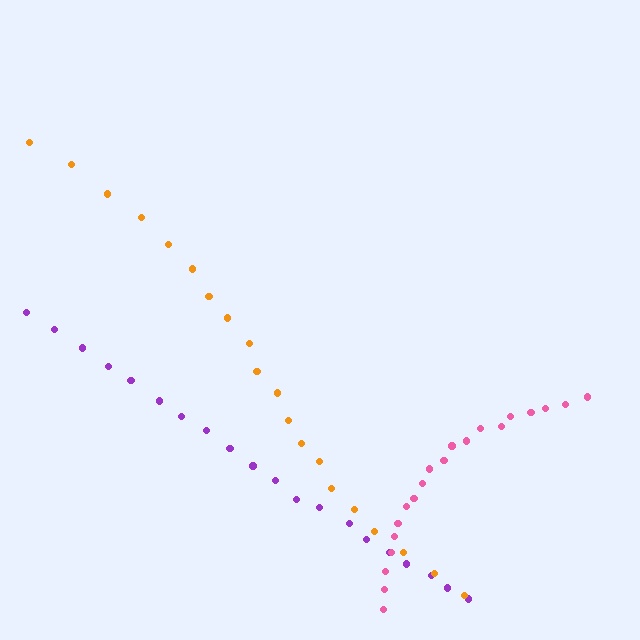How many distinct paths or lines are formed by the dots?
There are 3 distinct paths.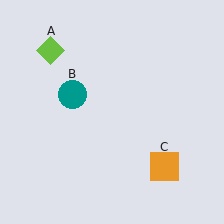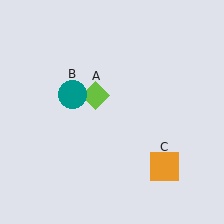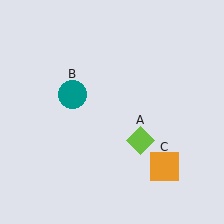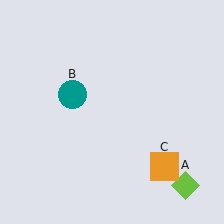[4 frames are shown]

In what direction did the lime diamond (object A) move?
The lime diamond (object A) moved down and to the right.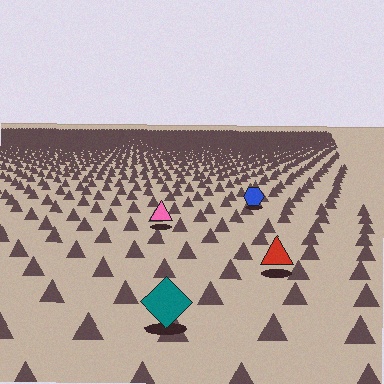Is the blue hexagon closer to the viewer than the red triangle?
No. The red triangle is closer — you can tell from the texture gradient: the ground texture is coarser near it.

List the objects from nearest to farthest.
From nearest to farthest: the teal diamond, the red triangle, the pink triangle, the blue hexagon.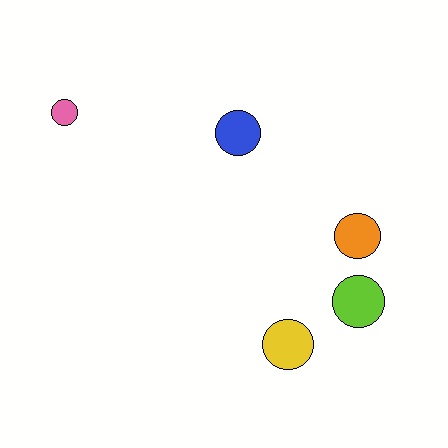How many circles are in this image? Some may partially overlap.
There are 5 circles.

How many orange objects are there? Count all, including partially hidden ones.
There is 1 orange object.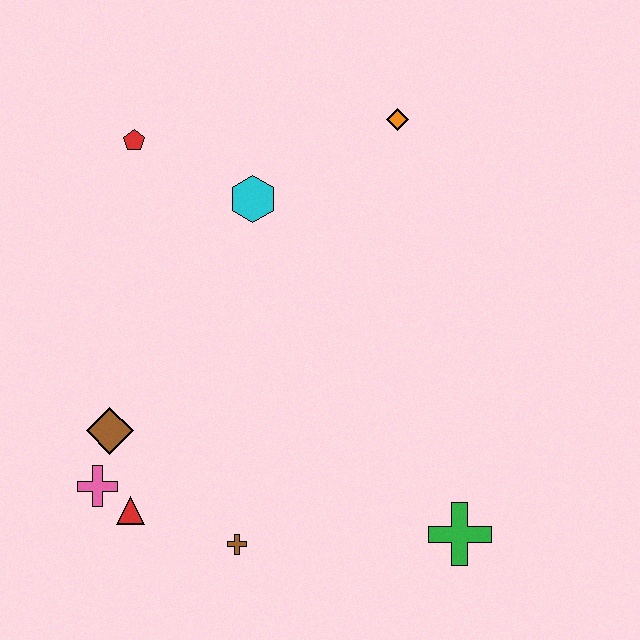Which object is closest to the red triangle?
The pink cross is closest to the red triangle.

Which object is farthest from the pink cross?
The orange diamond is farthest from the pink cross.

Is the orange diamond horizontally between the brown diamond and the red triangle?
No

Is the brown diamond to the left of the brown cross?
Yes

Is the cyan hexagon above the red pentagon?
No